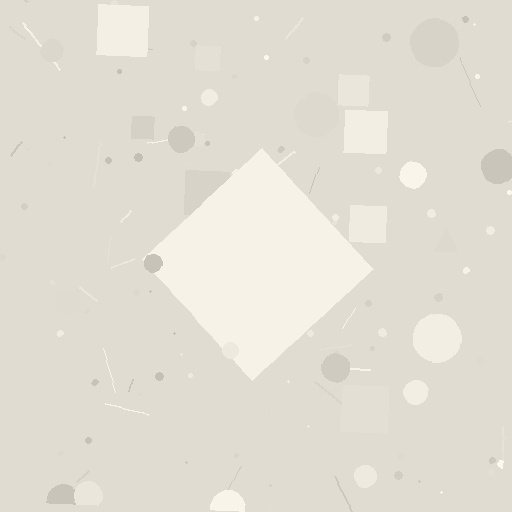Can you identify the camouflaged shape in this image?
The camouflaged shape is a diamond.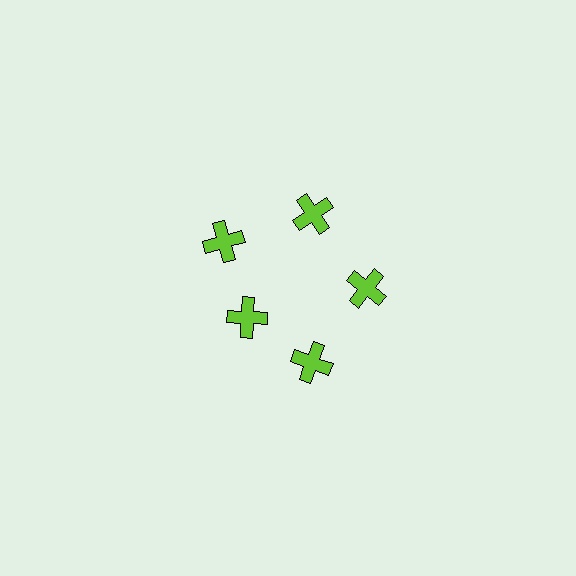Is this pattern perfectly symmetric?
No. The 5 lime crosses are arranged in a ring, but one element near the 8 o'clock position is pulled inward toward the center, breaking the 5-fold rotational symmetry.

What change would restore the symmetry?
The symmetry would be restored by moving it outward, back onto the ring so that all 5 crosses sit at equal angles and equal distance from the center.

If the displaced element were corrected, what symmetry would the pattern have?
It would have 5-fold rotational symmetry — the pattern would map onto itself every 72 degrees.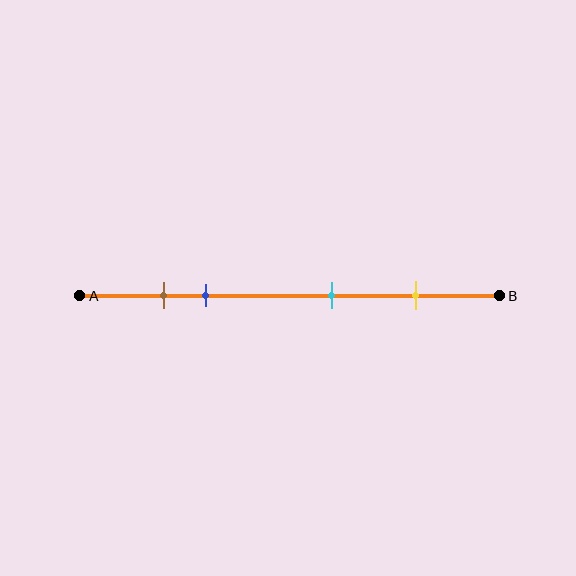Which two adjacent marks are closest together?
The brown and blue marks are the closest adjacent pair.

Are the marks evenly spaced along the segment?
No, the marks are not evenly spaced.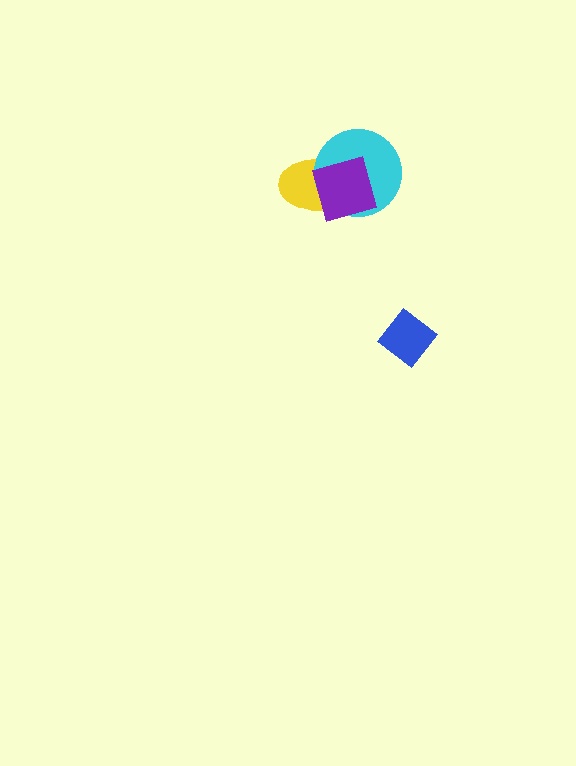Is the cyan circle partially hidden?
Yes, it is partially covered by another shape.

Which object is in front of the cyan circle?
The purple diamond is in front of the cyan circle.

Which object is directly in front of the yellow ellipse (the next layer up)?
The cyan circle is directly in front of the yellow ellipse.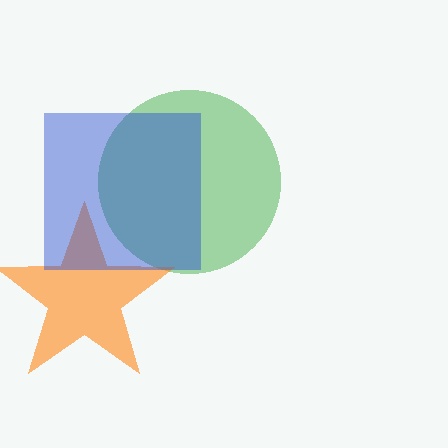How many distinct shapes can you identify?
There are 3 distinct shapes: a green circle, an orange star, a blue square.